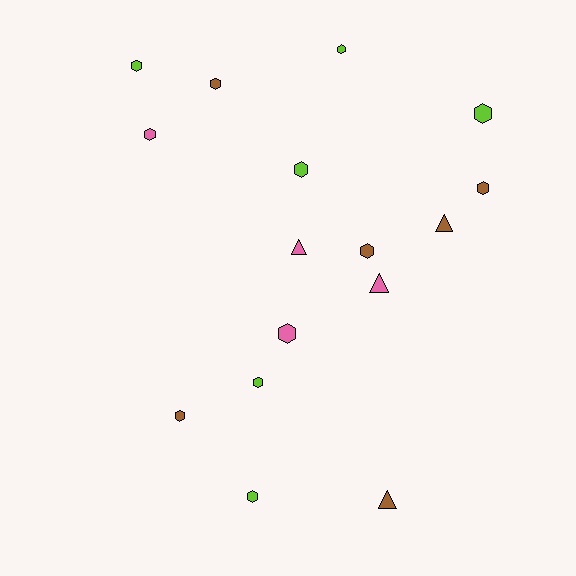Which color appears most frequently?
Brown, with 6 objects.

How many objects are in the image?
There are 16 objects.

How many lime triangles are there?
There are no lime triangles.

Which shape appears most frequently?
Hexagon, with 12 objects.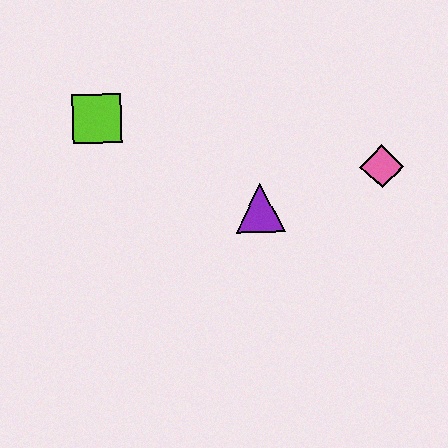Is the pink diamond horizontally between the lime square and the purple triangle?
No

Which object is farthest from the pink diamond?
The lime square is farthest from the pink diamond.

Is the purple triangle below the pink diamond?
Yes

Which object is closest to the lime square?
The purple triangle is closest to the lime square.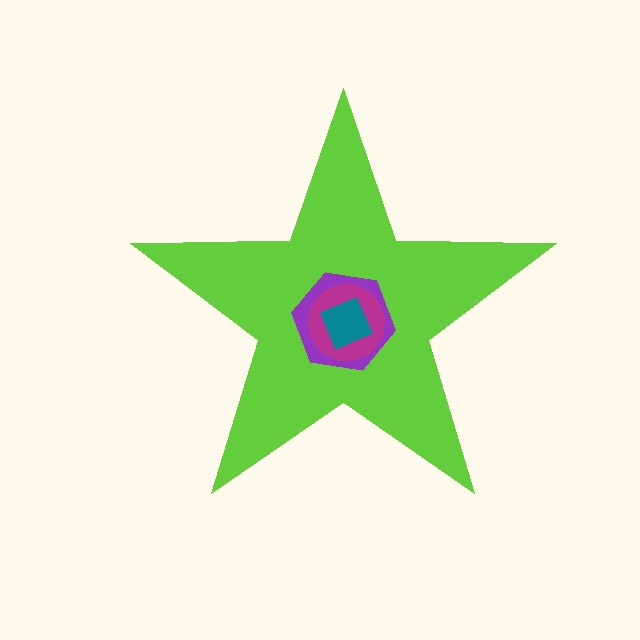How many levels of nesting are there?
4.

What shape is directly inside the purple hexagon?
The magenta circle.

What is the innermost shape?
The teal square.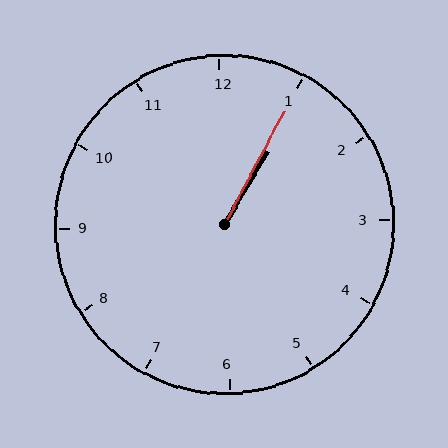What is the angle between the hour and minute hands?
Approximately 2 degrees.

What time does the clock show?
1:05.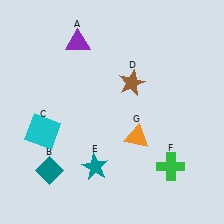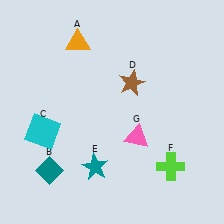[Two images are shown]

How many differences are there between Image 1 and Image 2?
There are 3 differences between the two images.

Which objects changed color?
A changed from purple to orange. F changed from green to lime. G changed from orange to pink.